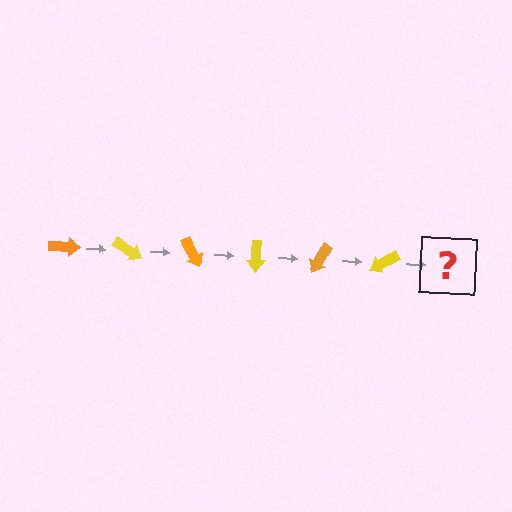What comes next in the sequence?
The next element should be an orange arrow, rotated 180 degrees from the start.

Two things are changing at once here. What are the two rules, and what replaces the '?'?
The two rules are that it rotates 30 degrees each step and the color cycles through orange and yellow. The '?' should be an orange arrow, rotated 180 degrees from the start.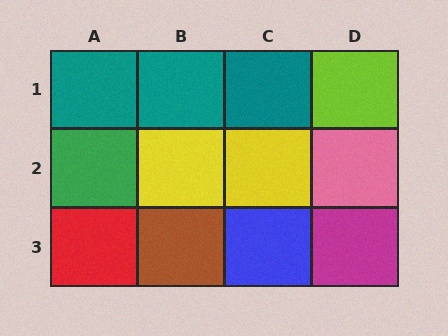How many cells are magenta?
1 cell is magenta.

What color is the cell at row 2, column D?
Pink.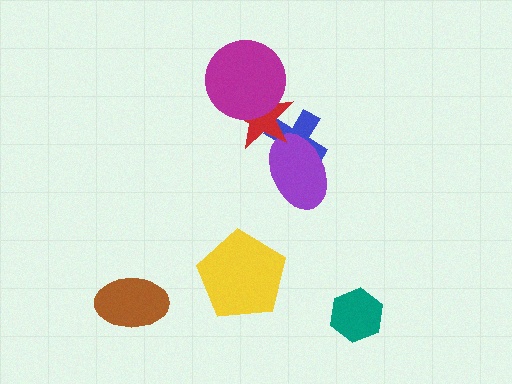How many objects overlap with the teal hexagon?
0 objects overlap with the teal hexagon.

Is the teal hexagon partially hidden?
No, no other shape covers it.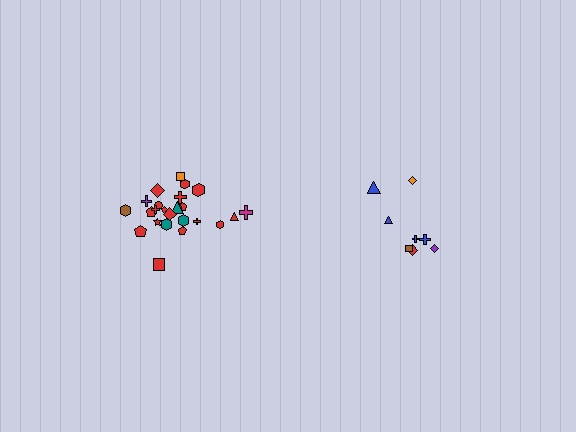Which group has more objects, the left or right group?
The left group.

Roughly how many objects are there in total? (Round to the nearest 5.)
Roughly 35 objects in total.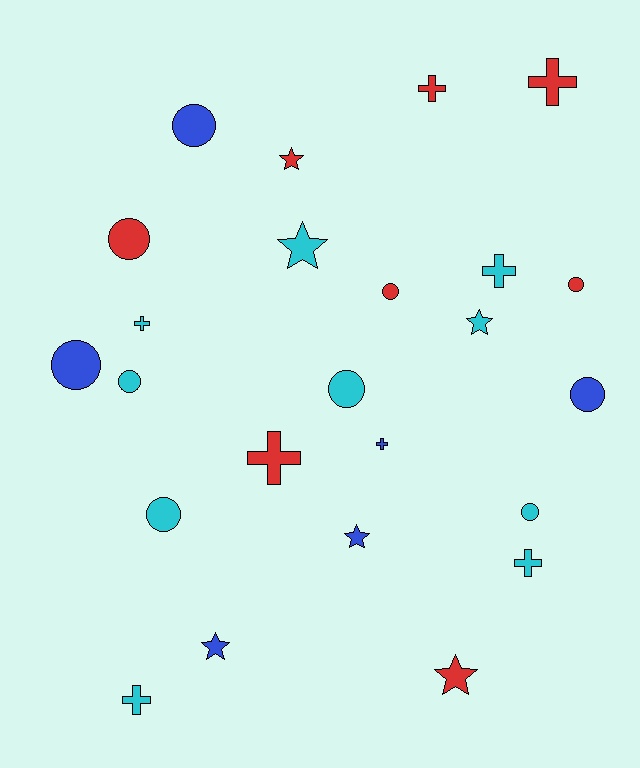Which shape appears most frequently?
Circle, with 10 objects.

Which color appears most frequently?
Cyan, with 10 objects.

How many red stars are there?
There are 2 red stars.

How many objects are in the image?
There are 24 objects.